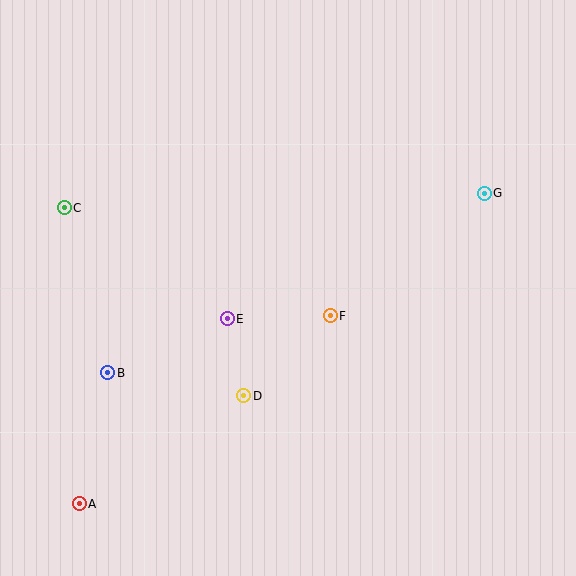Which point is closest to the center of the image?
Point F at (330, 316) is closest to the center.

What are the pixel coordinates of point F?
Point F is at (330, 316).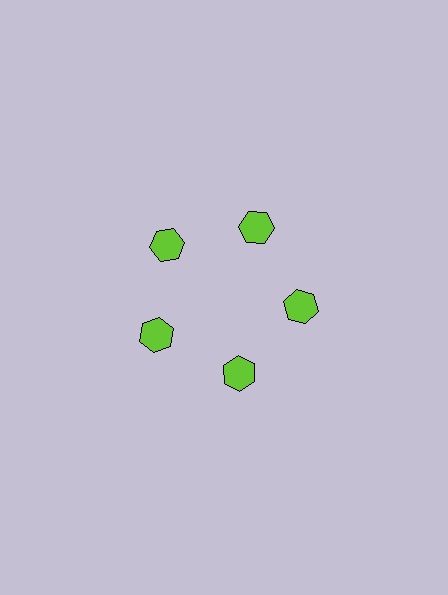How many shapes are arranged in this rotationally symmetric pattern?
There are 5 shapes, arranged in 5 groups of 1.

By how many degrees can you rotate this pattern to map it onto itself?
The pattern maps onto itself every 72 degrees of rotation.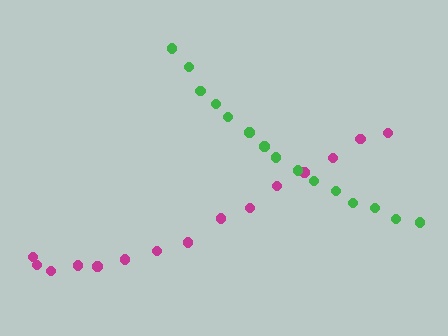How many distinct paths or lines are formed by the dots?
There are 2 distinct paths.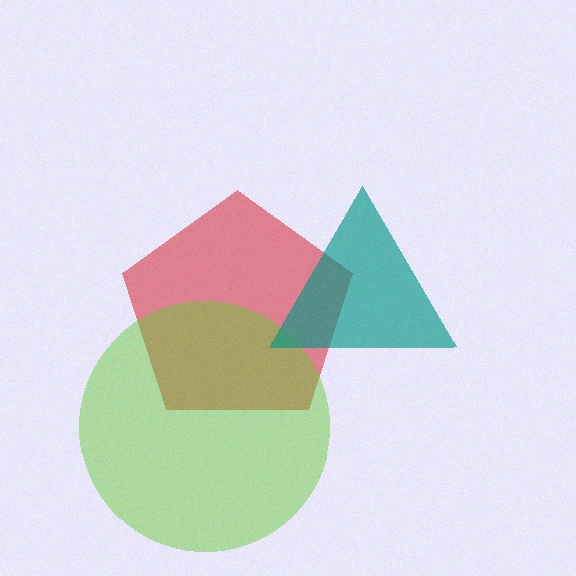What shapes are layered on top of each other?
The layered shapes are: a red pentagon, a lime circle, a teal triangle.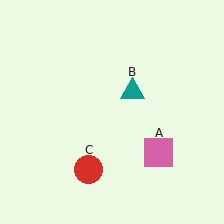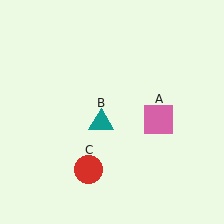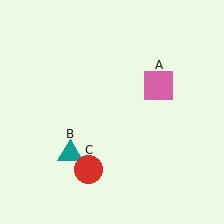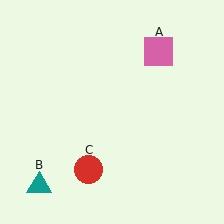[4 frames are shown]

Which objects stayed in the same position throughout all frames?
Red circle (object C) remained stationary.